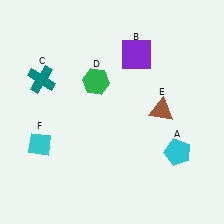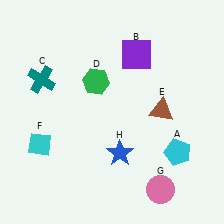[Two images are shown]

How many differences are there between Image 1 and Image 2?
There are 2 differences between the two images.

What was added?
A pink circle (G), a blue star (H) were added in Image 2.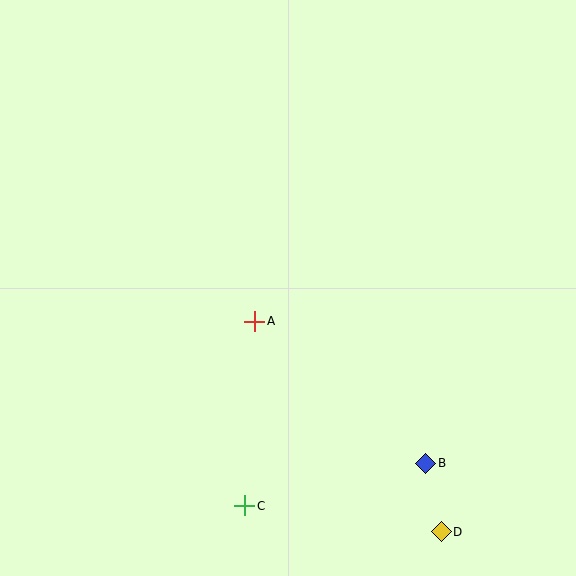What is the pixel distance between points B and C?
The distance between B and C is 186 pixels.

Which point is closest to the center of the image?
Point A at (255, 321) is closest to the center.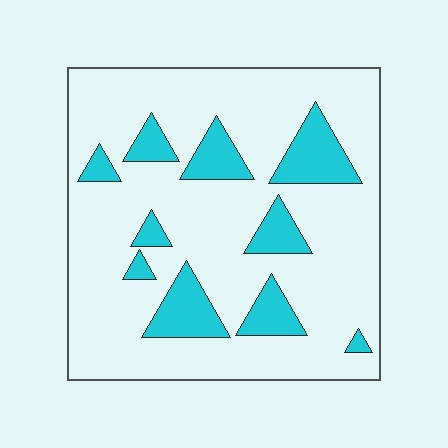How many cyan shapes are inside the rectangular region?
10.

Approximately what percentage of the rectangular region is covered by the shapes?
Approximately 20%.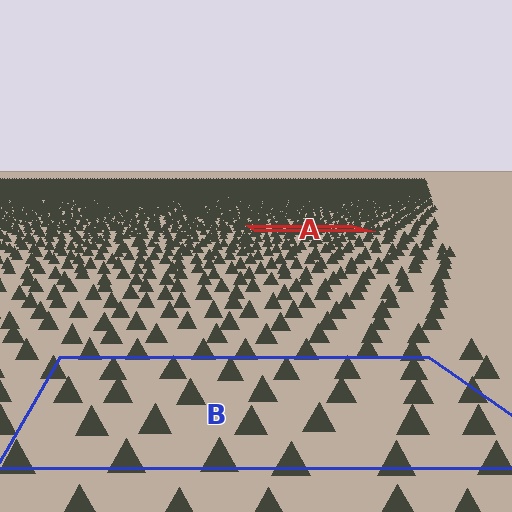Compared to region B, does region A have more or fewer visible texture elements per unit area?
Region A has more texture elements per unit area — they are packed more densely because it is farther away.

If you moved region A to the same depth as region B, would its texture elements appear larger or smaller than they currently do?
They would appear larger. At a closer depth, the same texture elements are projected at a bigger on-screen size.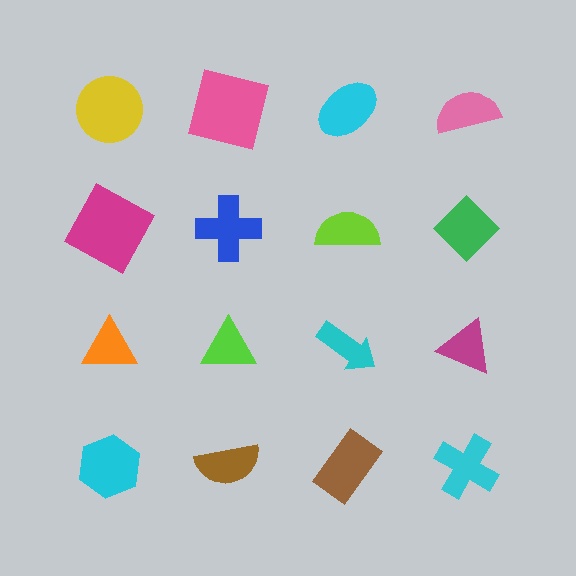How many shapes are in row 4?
4 shapes.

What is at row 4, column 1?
A cyan hexagon.